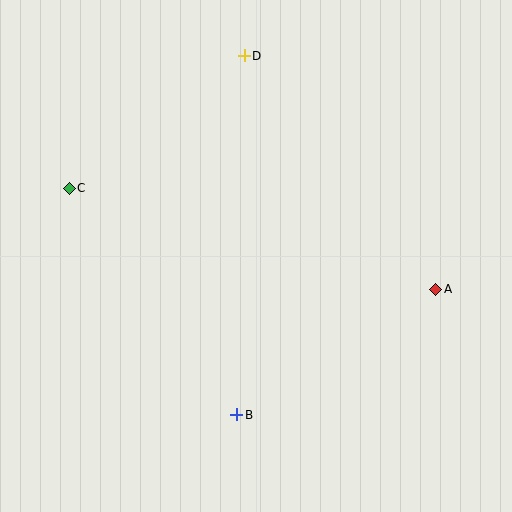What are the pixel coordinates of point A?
Point A is at (436, 289).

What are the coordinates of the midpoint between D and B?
The midpoint between D and B is at (240, 235).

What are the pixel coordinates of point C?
Point C is at (69, 188).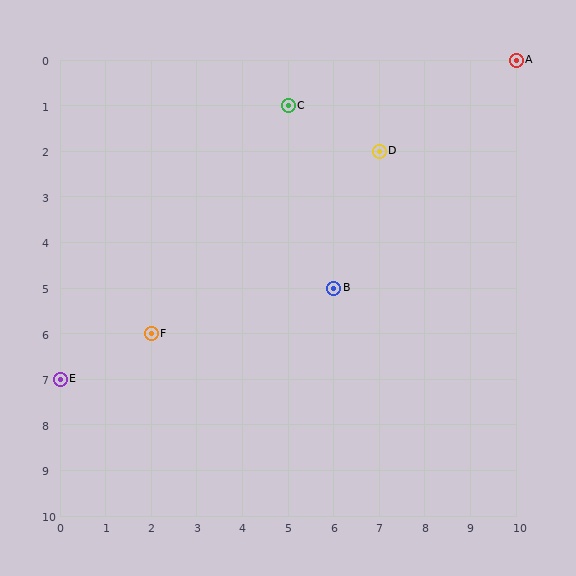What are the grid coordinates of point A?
Point A is at grid coordinates (10, 0).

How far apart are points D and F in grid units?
Points D and F are 5 columns and 4 rows apart (about 6.4 grid units diagonally).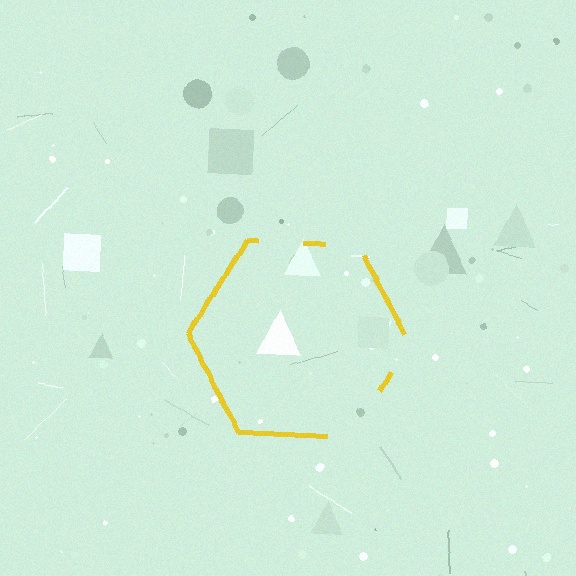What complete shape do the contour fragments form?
The contour fragments form a hexagon.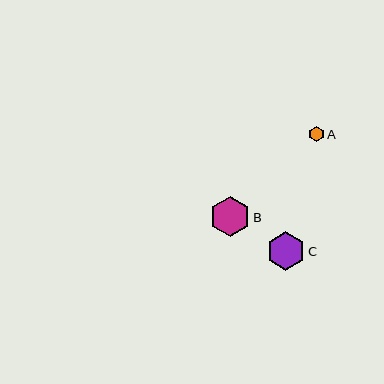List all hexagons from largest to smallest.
From largest to smallest: B, C, A.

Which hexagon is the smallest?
Hexagon A is the smallest with a size of approximately 15 pixels.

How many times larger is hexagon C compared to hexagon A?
Hexagon C is approximately 2.5 times the size of hexagon A.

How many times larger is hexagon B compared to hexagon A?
Hexagon B is approximately 2.6 times the size of hexagon A.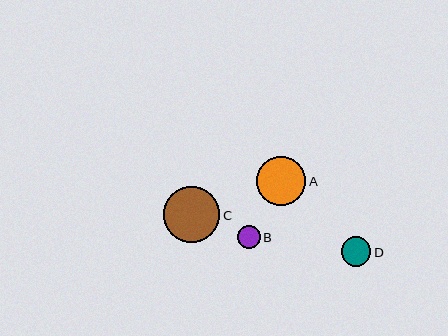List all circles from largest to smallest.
From largest to smallest: C, A, D, B.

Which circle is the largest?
Circle C is the largest with a size of approximately 56 pixels.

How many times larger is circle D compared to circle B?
Circle D is approximately 1.3 times the size of circle B.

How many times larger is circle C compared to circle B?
Circle C is approximately 2.4 times the size of circle B.